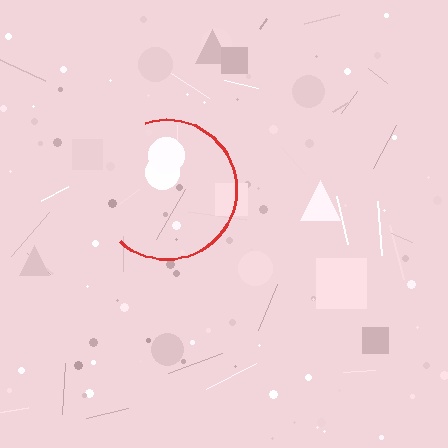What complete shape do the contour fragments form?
The contour fragments form a circle.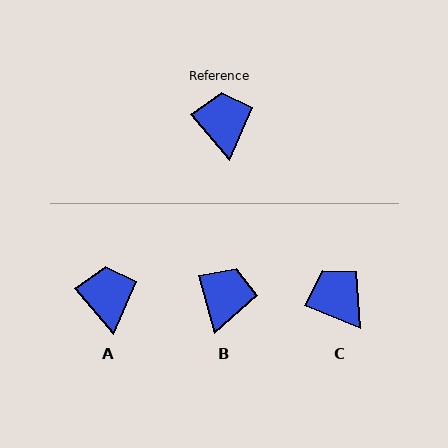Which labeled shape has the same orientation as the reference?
A.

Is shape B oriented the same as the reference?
No, it is off by about 25 degrees.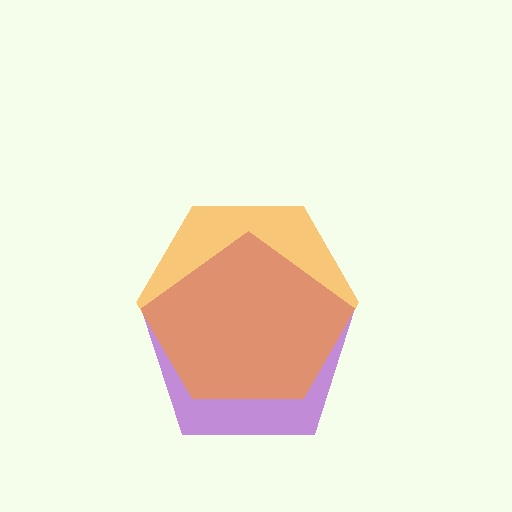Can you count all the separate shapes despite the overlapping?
Yes, there are 2 separate shapes.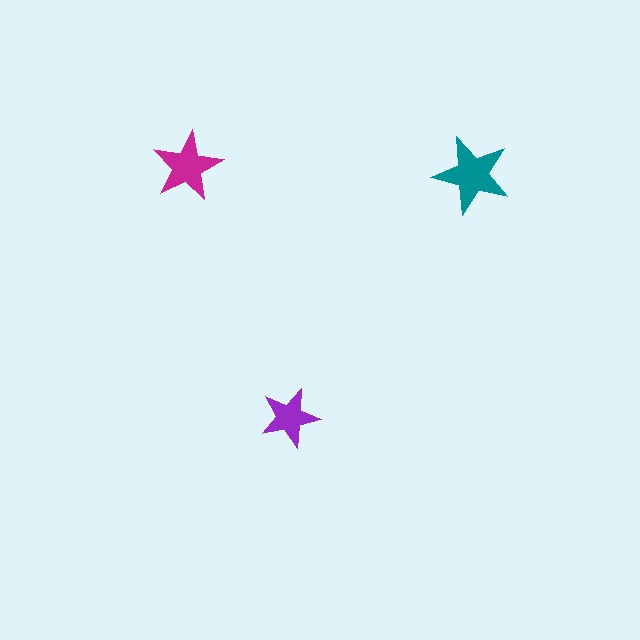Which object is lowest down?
The purple star is bottommost.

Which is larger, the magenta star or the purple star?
The magenta one.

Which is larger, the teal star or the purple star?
The teal one.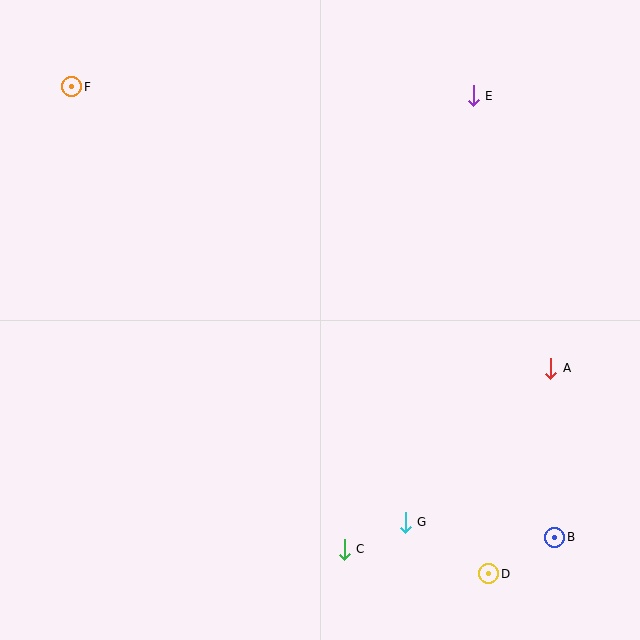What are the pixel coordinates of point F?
Point F is at (72, 87).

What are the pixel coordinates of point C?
Point C is at (344, 549).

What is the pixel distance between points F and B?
The distance between F and B is 660 pixels.